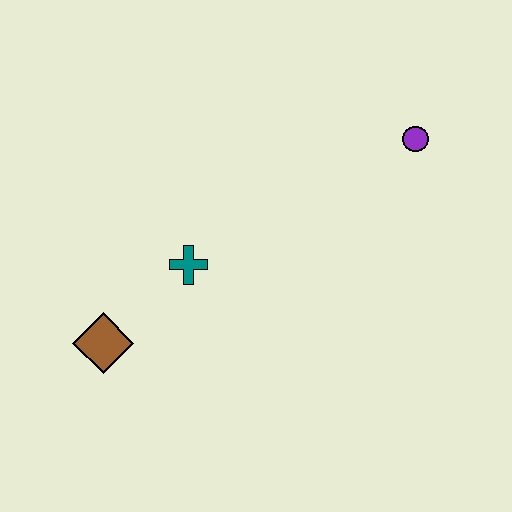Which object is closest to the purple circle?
The teal cross is closest to the purple circle.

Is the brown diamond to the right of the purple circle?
No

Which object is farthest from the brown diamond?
The purple circle is farthest from the brown diamond.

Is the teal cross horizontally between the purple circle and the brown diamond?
Yes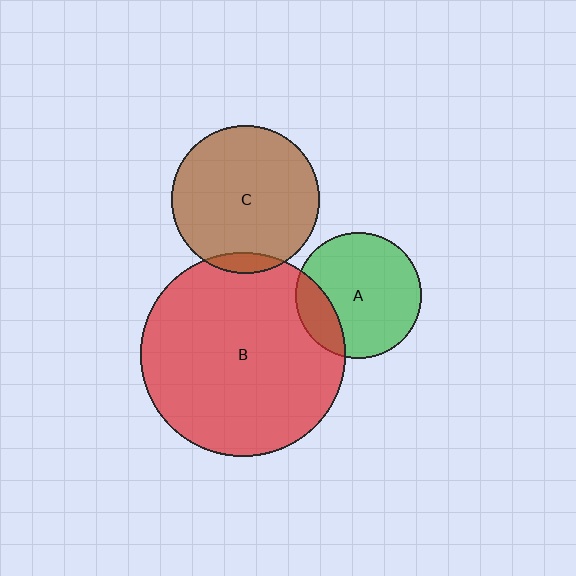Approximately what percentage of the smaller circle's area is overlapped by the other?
Approximately 20%.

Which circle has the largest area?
Circle B (red).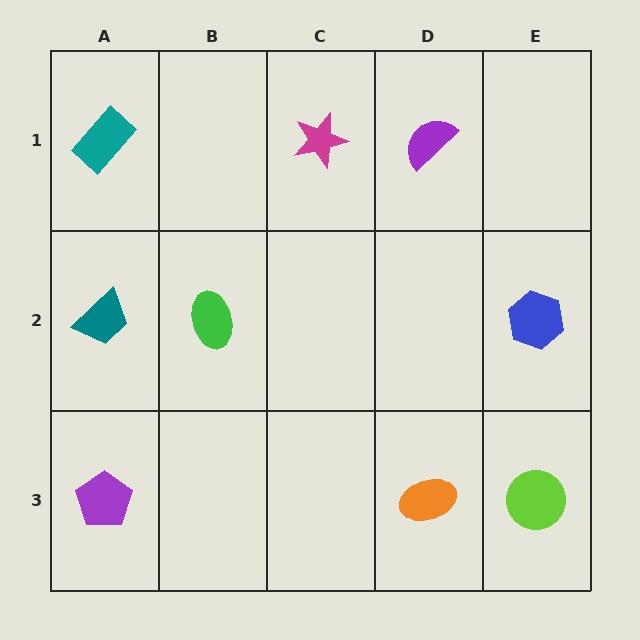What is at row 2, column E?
A blue hexagon.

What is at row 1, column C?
A magenta star.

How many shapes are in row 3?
3 shapes.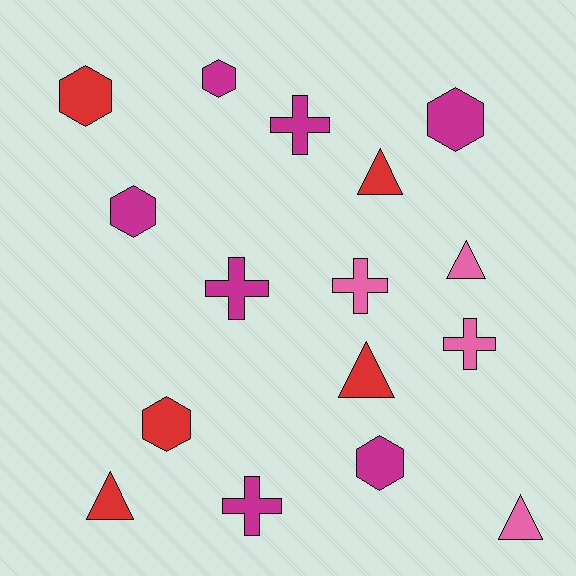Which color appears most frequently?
Magenta, with 7 objects.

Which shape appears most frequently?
Hexagon, with 6 objects.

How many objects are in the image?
There are 16 objects.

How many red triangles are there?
There are 3 red triangles.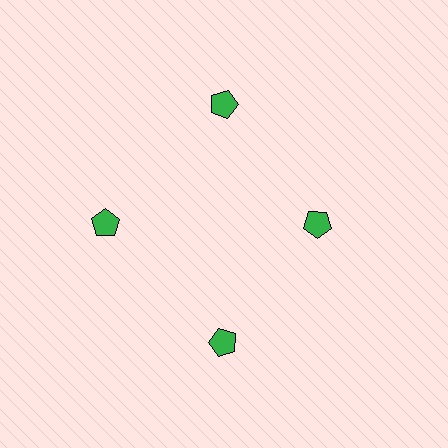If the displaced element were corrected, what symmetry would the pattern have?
It would have 4-fold rotational symmetry — the pattern would map onto itself every 90 degrees.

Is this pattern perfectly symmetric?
No. The 4 green pentagons are arranged in a ring, but one element near the 3 o'clock position is pulled inward toward the center, breaking the 4-fold rotational symmetry.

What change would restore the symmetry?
The symmetry would be restored by moving it outward, back onto the ring so that all 4 pentagons sit at equal angles and equal distance from the center.